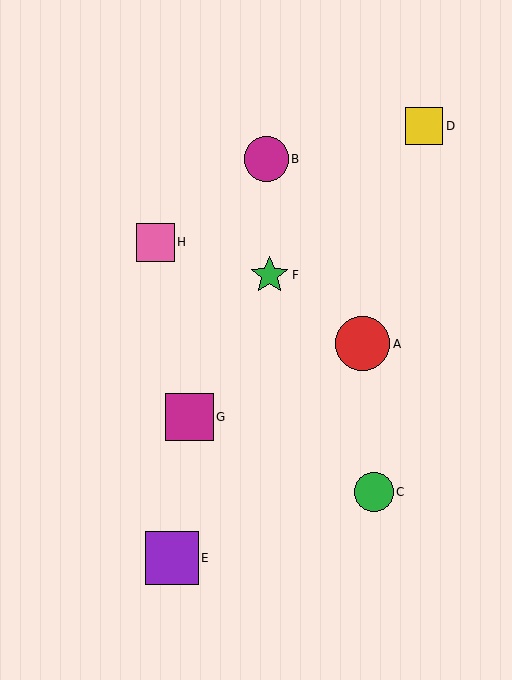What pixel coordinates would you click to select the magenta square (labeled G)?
Click at (190, 417) to select the magenta square G.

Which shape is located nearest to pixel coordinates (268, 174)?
The magenta circle (labeled B) at (266, 159) is nearest to that location.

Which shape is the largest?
The red circle (labeled A) is the largest.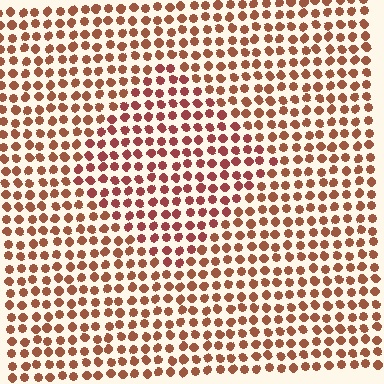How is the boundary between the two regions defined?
The boundary is defined purely by a slight shift in hue (about 20 degrees). Spacing, size, and orientation are identical on both sides.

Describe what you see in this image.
The image is filled with small brown elements in a uniform arrangement. A diamond-shaped region is visible where the elements are tinted to a slightly different hue, forming a subtle color boundary.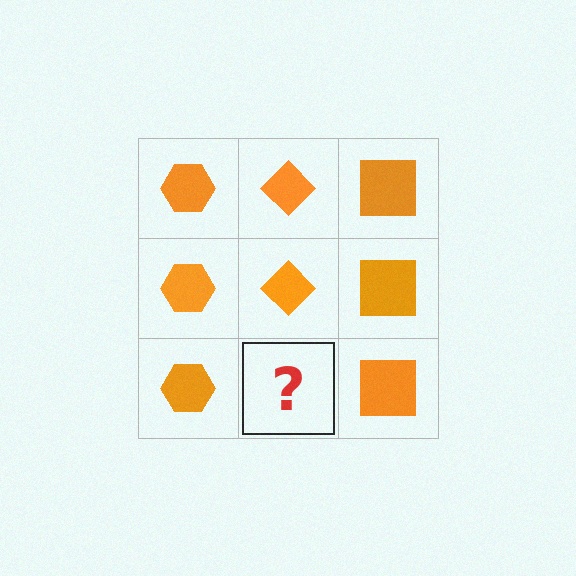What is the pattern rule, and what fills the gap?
The rule is that each column has a consistent shape. The gap should be filled with an orange diamond.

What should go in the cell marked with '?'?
The missing cell should contain an orange diamond.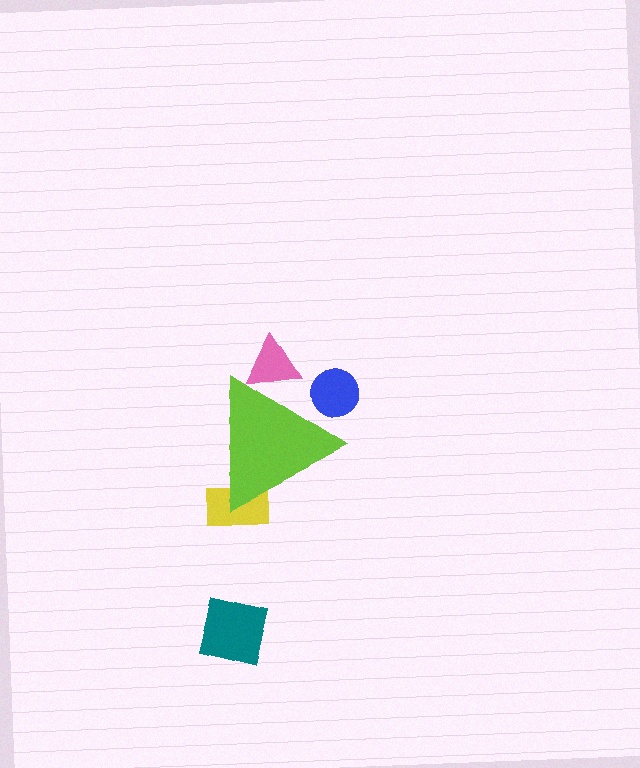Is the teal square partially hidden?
No, the teal square is fully visible.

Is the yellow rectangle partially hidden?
Yes, the yellow rectangle is partially hidden behind the lime triangle.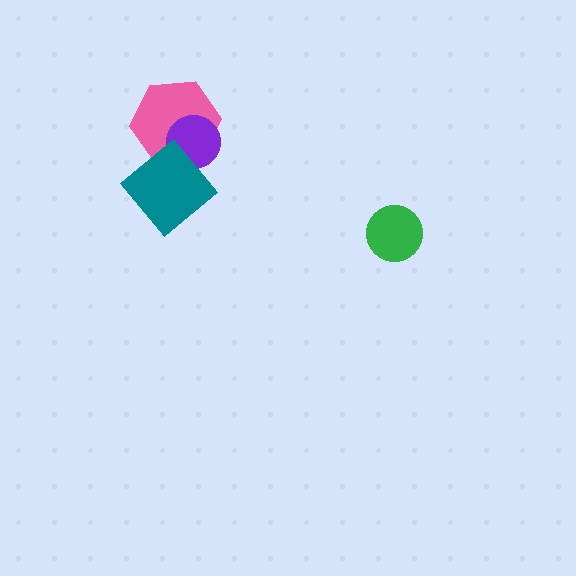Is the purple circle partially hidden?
Yes, it is partially covered by another shape.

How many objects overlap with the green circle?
0 objects overlap with the green circle.